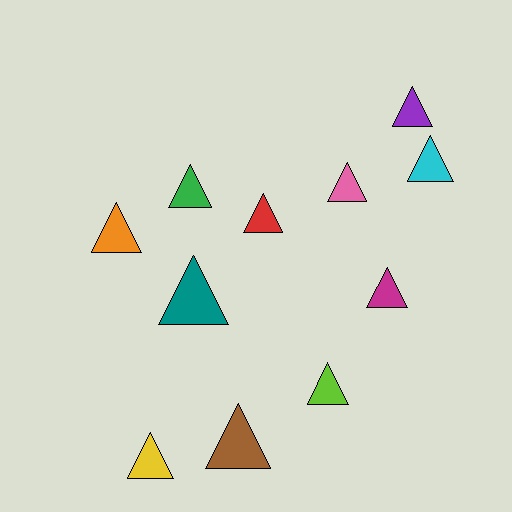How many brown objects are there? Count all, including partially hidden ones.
There is 1 brown object.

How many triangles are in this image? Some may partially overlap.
There are 11 triangles.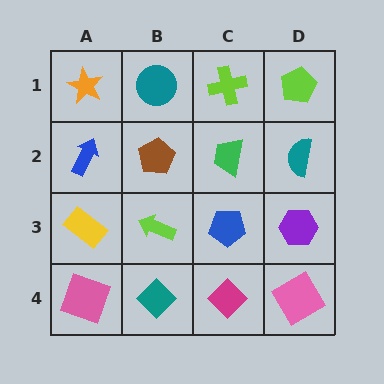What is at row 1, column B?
A teal circle.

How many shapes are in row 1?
4 shapes.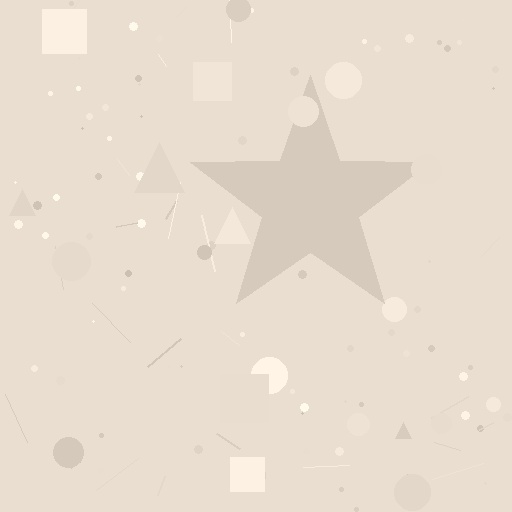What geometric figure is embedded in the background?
A star is embedded in the background.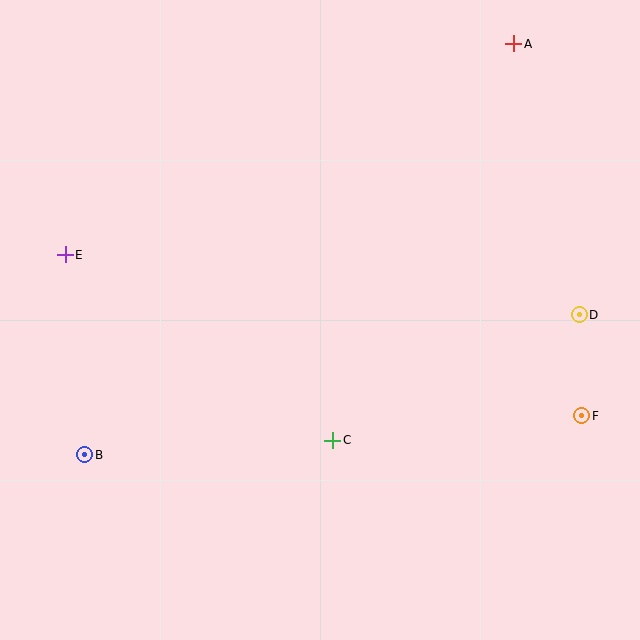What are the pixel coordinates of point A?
Point A is at (514, 44).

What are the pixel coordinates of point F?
Point F is at (582, 416).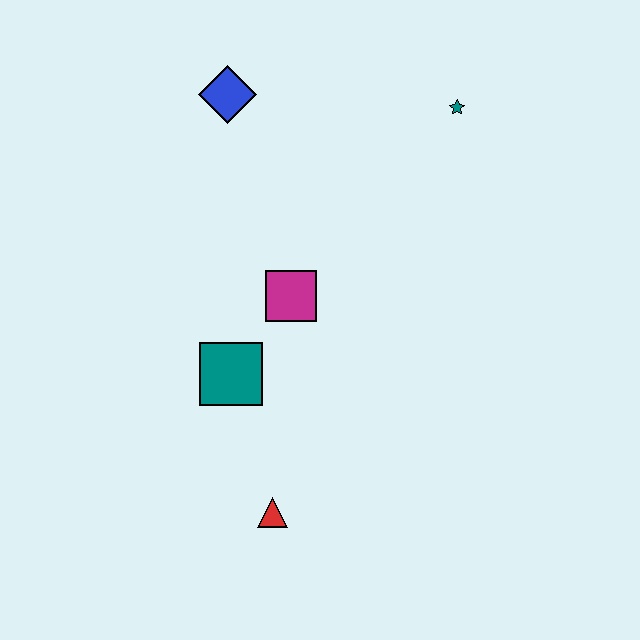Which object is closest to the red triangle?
The teal square is closest to the red triangle.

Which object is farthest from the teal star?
The red triangle is farthest from the teal star.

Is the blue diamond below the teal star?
No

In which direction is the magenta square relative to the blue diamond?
The magenta square is below the blue diamond.